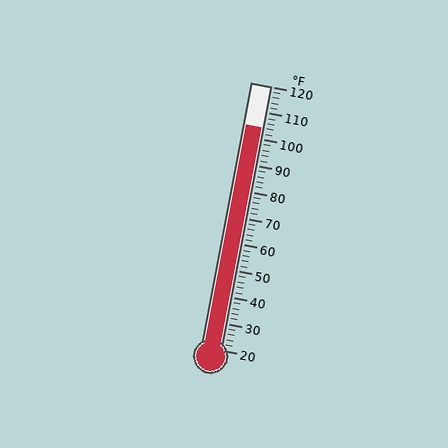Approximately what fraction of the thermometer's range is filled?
The thermometer is filled to approximately 85% of its range.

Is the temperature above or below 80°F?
The temperature is above 80°F.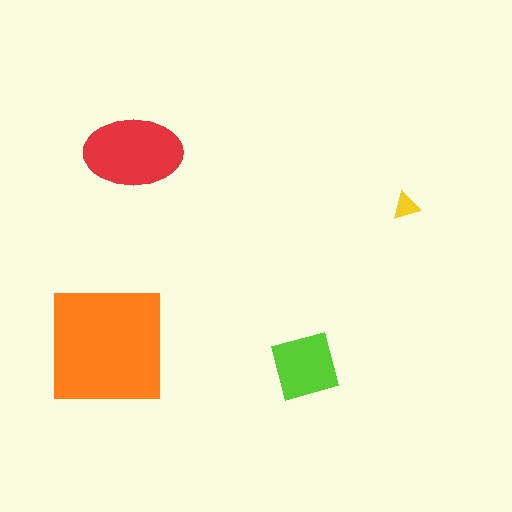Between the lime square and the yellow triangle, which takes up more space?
The lime square.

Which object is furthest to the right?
The yellow triangle is rightmost.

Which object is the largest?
The orange square.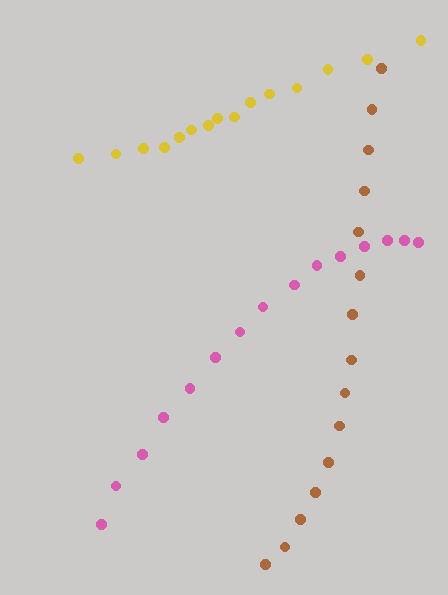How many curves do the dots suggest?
There are 3 distinct paths.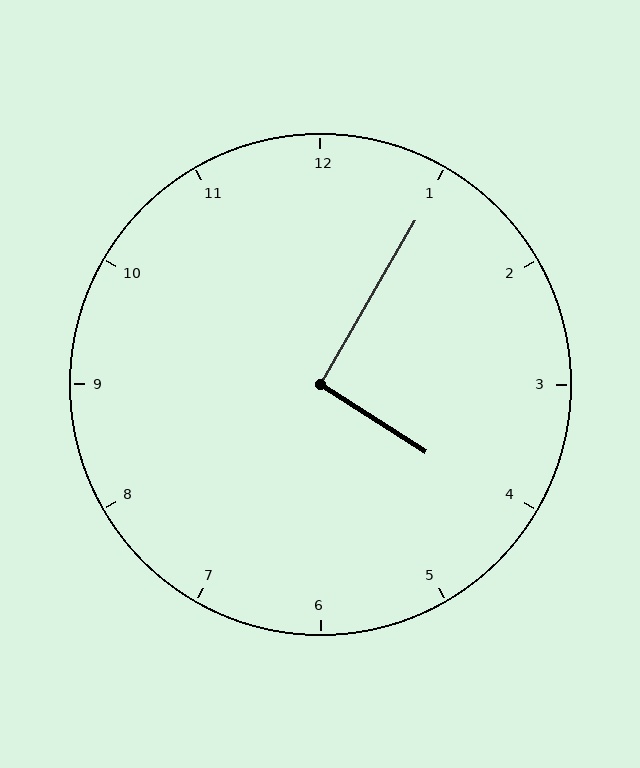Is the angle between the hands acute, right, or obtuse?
It is right.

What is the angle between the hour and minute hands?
Approximately 92 degrees.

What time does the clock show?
4:05.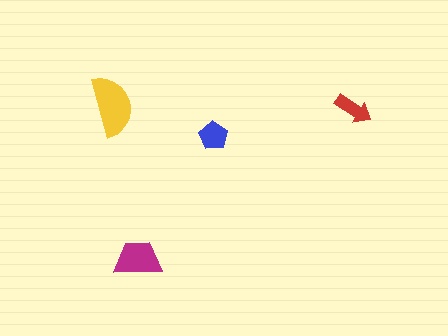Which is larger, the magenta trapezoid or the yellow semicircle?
The yellow semicircle.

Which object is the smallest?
The red arrow.